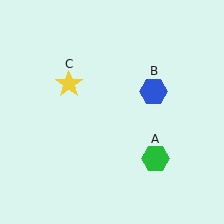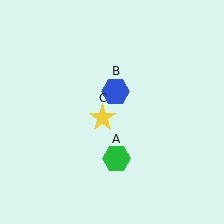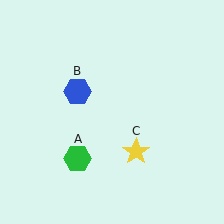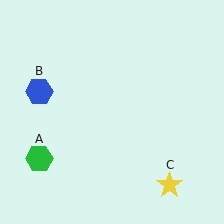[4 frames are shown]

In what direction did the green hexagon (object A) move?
The green hexagon (object A) moved left.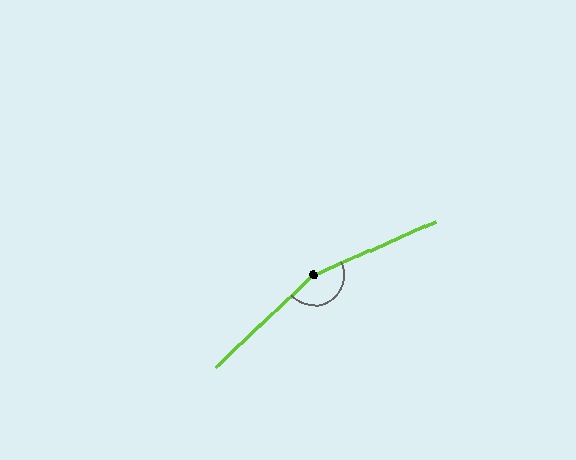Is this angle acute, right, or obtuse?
It is obtuse.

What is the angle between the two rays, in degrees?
Approximately 160 degrees.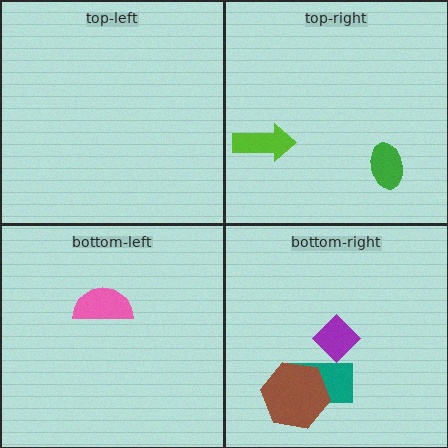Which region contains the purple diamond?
The bottom-right region.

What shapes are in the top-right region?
The green ellipse, the lime arrow.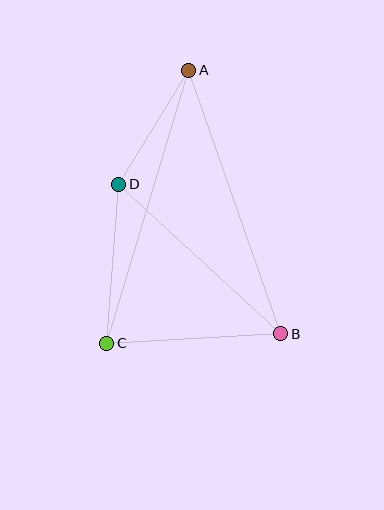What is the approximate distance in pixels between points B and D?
The distance between B and D is approximately 221 pixels.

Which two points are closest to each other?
Points A and D are closest to each other.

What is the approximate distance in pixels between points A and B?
The distance between A and B is approximately 279 pixels.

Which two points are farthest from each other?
Points A and C are farthest from each other.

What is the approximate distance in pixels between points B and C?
The distance between B and C is approximately 174 pixels.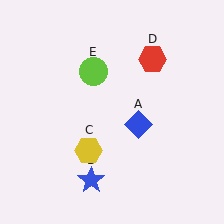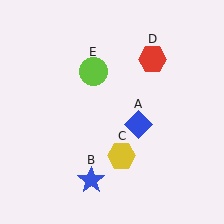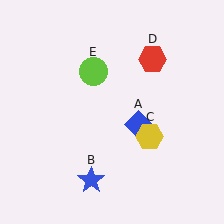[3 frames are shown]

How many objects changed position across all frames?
1 object changed position: yellow hexagon (object C).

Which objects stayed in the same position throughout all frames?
Blue diamond (object A) and blue star (object B) and red hexagon (object D) and lime circle (object E) remained stationary.